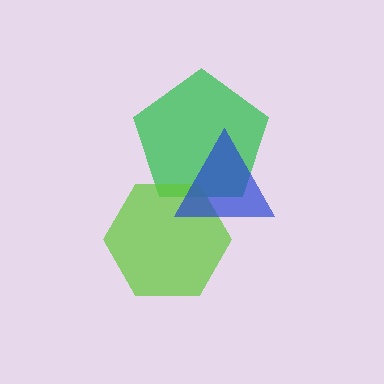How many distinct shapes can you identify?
There are 3 distinct shapes: a green pentagon, a lime hexagon, a blue triangle.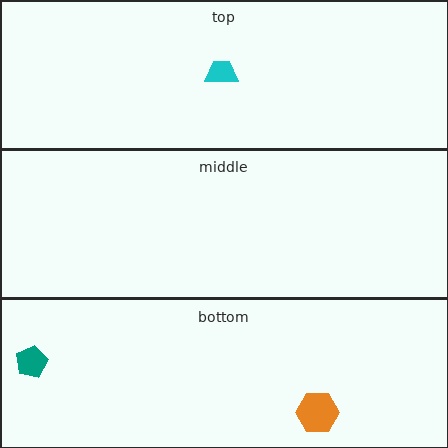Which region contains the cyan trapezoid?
The top region.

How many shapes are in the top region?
1.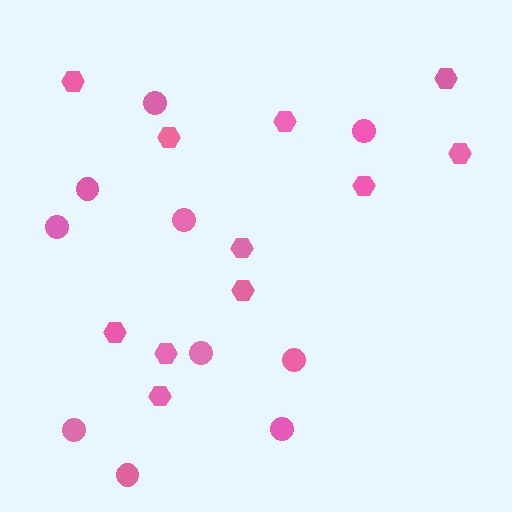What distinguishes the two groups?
There are 2 groups: one group of hexagons (11) and one group of circles (10).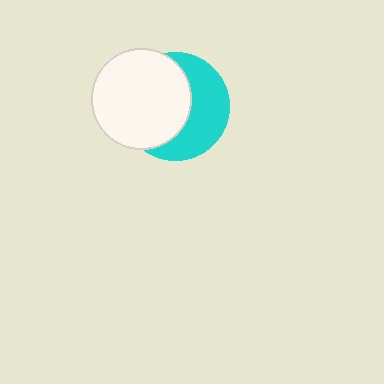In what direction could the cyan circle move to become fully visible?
The cyan circle could move right. That would shift it out from behind the white circle entirely.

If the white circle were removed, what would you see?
You would see the complete cyan circle.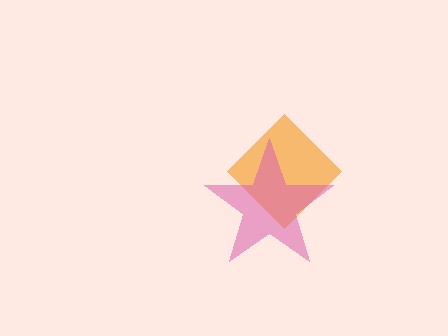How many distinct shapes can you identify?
There are 2 distinct shapes: an orange diamond, a pink star.